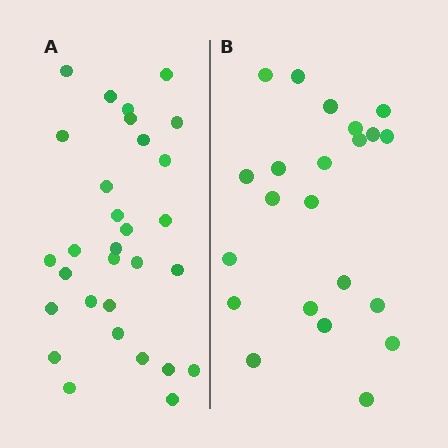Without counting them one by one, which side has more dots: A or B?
Region A (the left region) has more dots.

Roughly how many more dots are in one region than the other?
Region A has roughly 8 or so more dots than region B.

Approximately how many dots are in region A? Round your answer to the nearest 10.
About 30 dots.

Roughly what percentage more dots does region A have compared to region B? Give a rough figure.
About 35% more.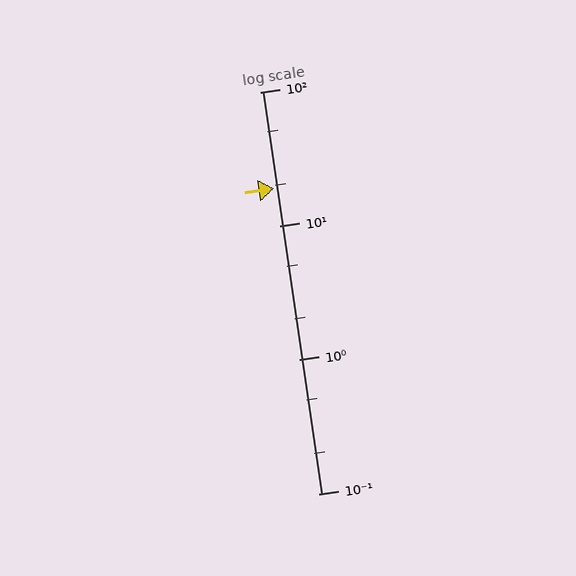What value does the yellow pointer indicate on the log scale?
The pointer indicates approximately 19.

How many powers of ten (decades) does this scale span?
The scale spans 3 decades, from 0.1 to 100.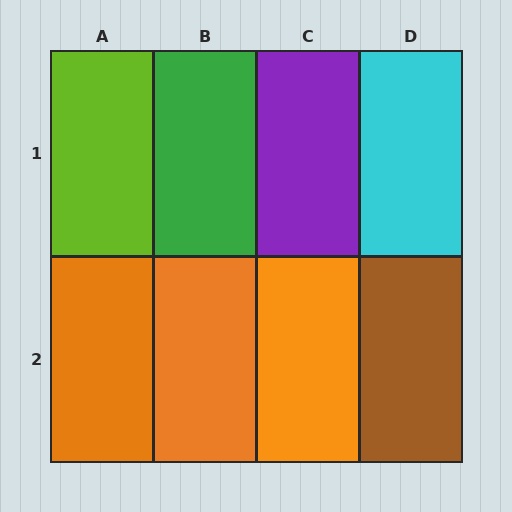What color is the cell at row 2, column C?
Orange.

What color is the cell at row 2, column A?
Orange.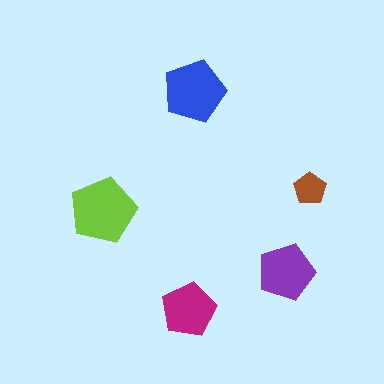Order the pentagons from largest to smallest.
the lime one, the blue one, the purple one, the magenta one, the brown one.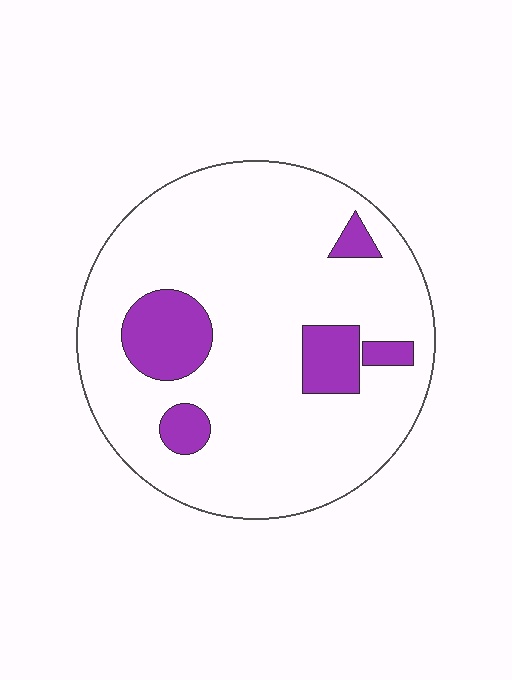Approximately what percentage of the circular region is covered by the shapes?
Approximately 15%.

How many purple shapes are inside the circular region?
5.